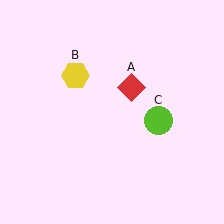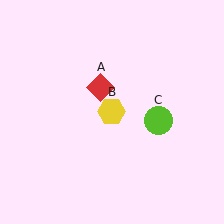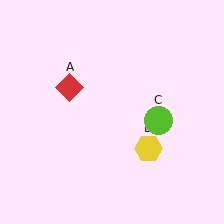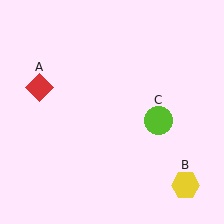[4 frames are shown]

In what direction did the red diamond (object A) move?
The red diamond (object A) moved left.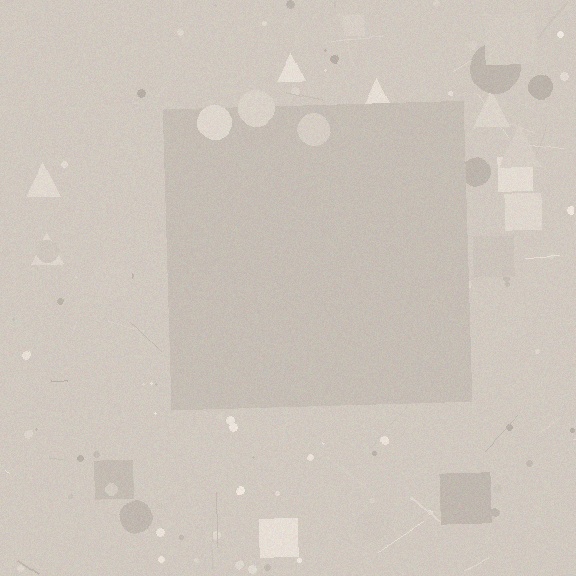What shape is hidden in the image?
A square is hidden in the image.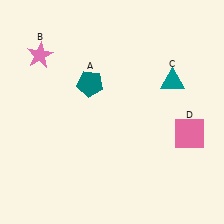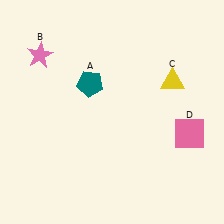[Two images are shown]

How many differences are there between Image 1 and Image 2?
There is 1 difference between the two images.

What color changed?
The triangle (C) changed from teal in Image 1 to yellow in Image 2.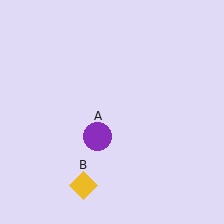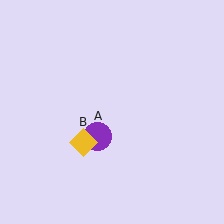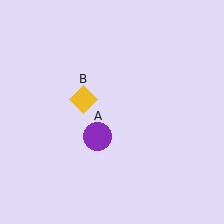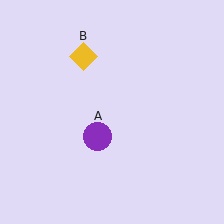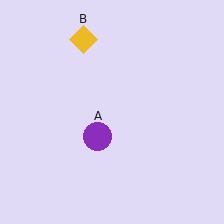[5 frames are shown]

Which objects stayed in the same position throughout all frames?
Purple circle (object A) remained stationary.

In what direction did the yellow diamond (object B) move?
The yellow diamond (object B) moved up.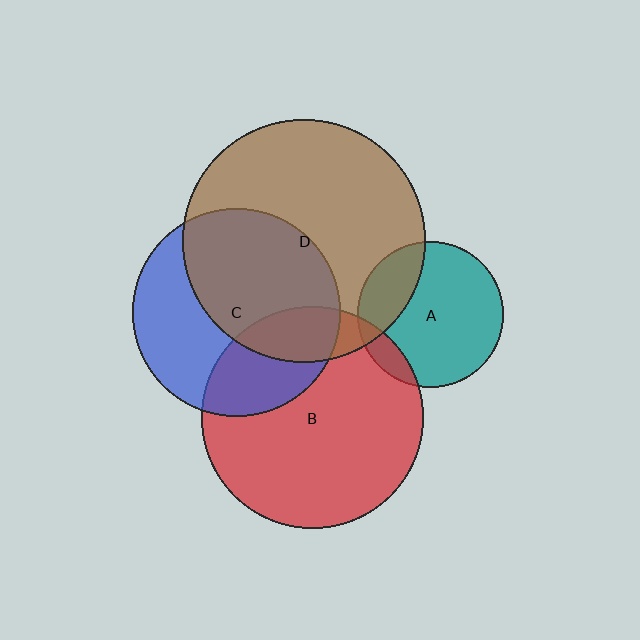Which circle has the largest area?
Circle D (brown).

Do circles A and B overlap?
Yes.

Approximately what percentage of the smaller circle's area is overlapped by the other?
Approximately 10%.